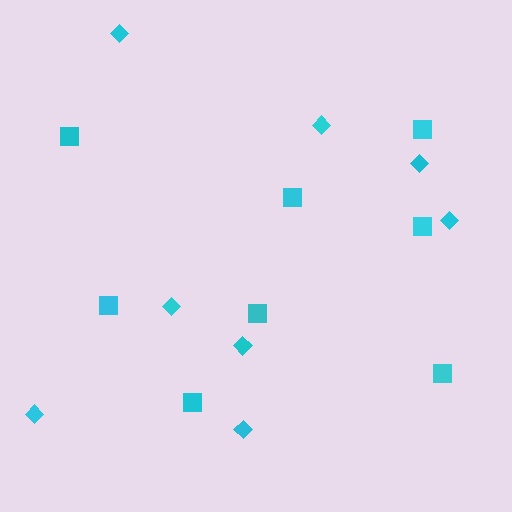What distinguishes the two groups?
There are 2 groups: one group of diamonds (8) and one group of squares (8).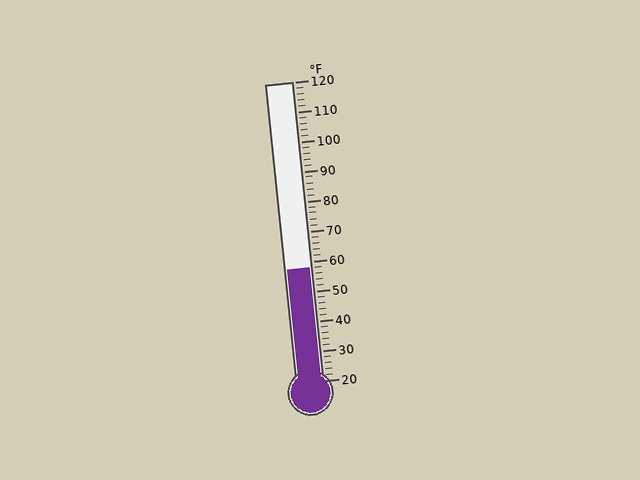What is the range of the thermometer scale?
The thermometer scale ranges from 20°F to 120°F.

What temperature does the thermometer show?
The thermometer shows approximately 58°F.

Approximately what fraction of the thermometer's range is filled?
The thermometer is filled to approximately 40% of its range.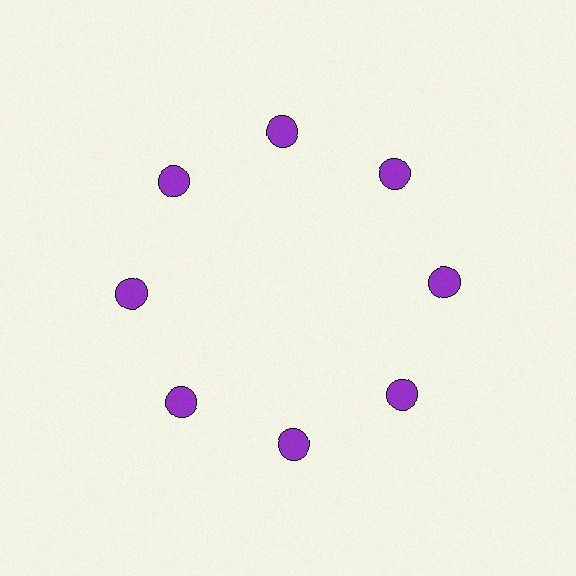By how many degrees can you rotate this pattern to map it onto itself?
The pattern maps onto itself every 45 degrees of rotation.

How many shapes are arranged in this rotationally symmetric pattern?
There are 8 shapes, arranged in 8 groups of 1.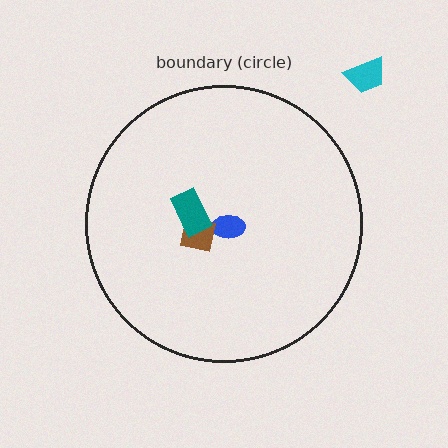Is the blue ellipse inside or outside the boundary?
Inside.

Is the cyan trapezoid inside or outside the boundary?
Outside.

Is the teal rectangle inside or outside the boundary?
Inside.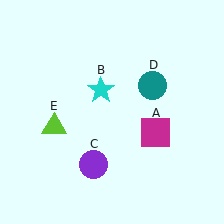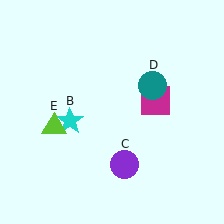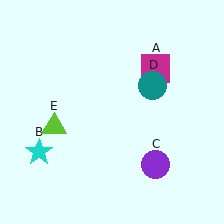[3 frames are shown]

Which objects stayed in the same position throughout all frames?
Teal circle (object D) and lime triangle (object E) remained stationary.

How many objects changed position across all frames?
3 objects changed position: magenta square (object A), cyan star (object B), purple circle (object C).